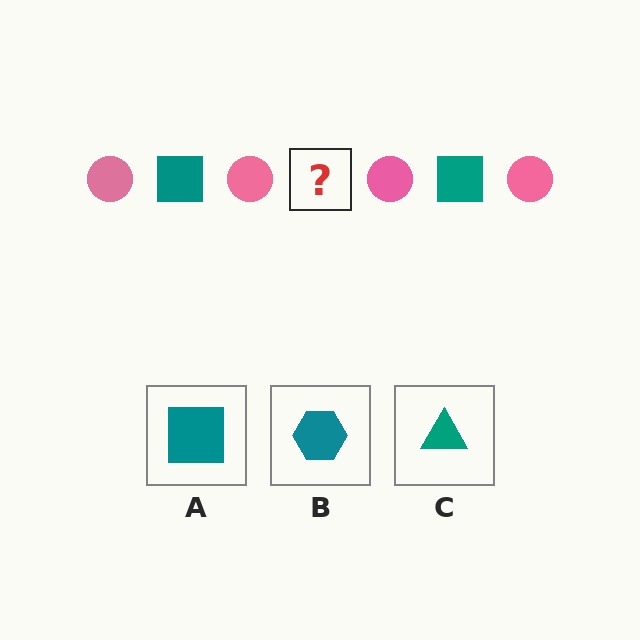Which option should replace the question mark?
Option A.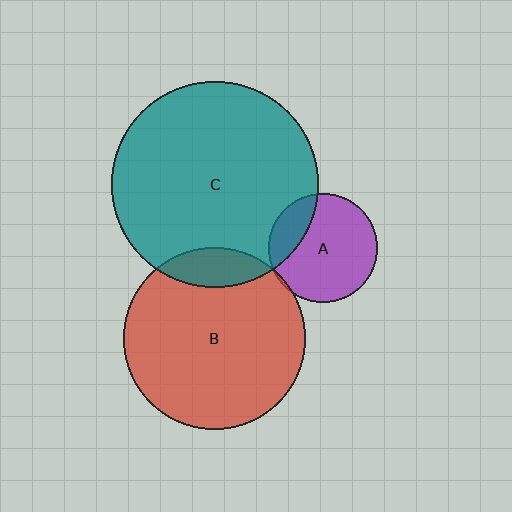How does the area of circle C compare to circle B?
Approximately 1.3 times.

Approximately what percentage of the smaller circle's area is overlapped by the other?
Approximately 15%.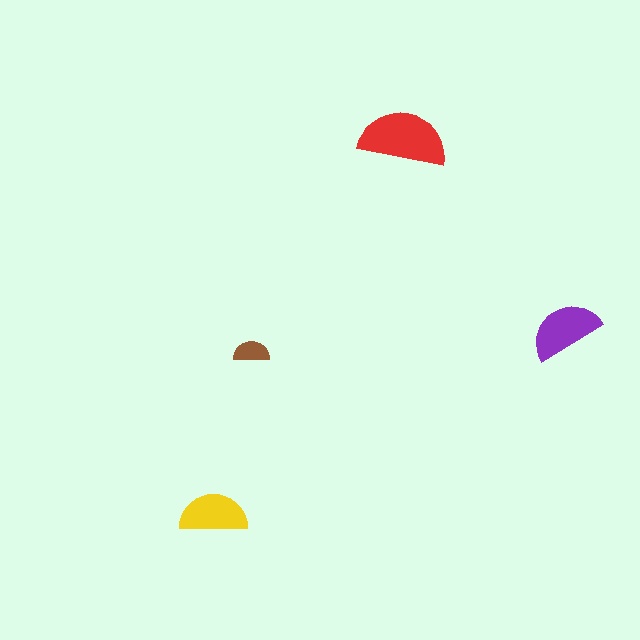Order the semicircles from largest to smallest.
the red one, the purple one, the yellow one, the brown one.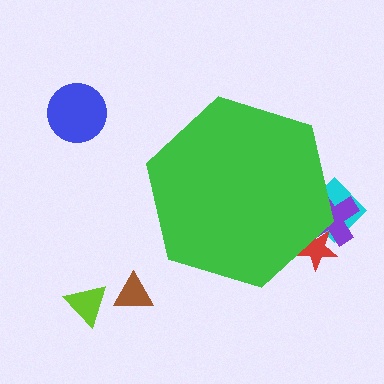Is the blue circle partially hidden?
No, the blue circle is fully visible.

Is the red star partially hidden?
Yes, the red star is partially hidden behind the green hexagon.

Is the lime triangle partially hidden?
No, the lime triangle is fully visible.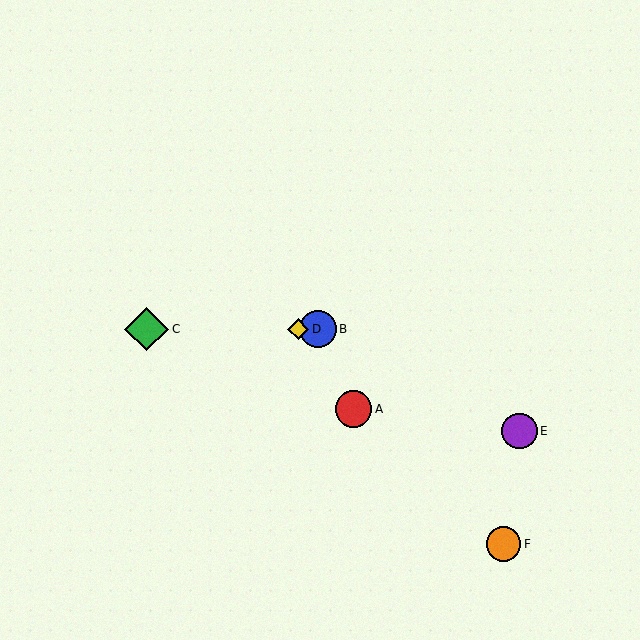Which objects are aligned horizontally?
Objects B, C, D are aligned horizontally.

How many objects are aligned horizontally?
3 objects (B, C, D) are aligned horizontally.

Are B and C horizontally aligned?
Yes, both are at y≈329.